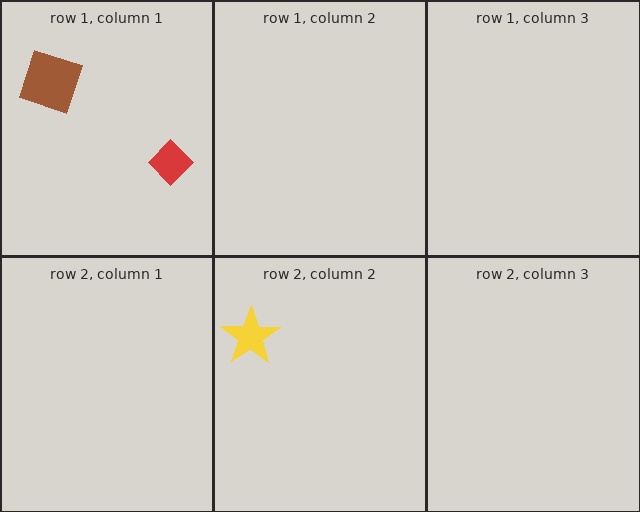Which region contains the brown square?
The row 1, column 1 region.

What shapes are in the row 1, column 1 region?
The brown square, the red diamond.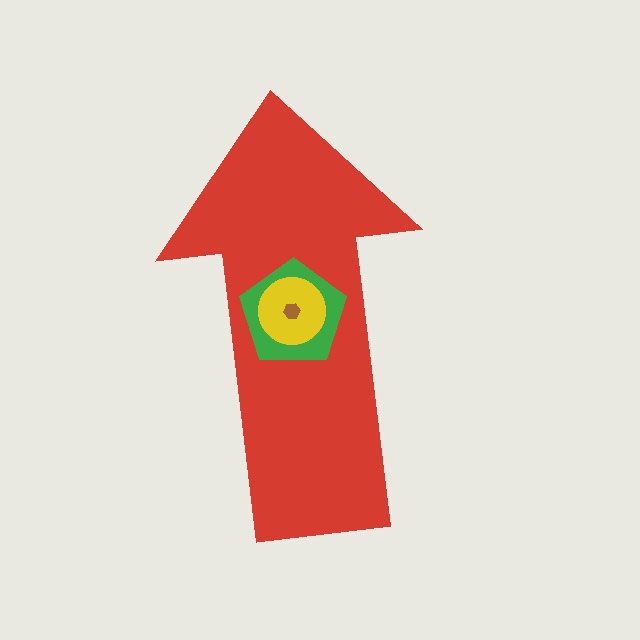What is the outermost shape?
The red arrow.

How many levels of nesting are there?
4.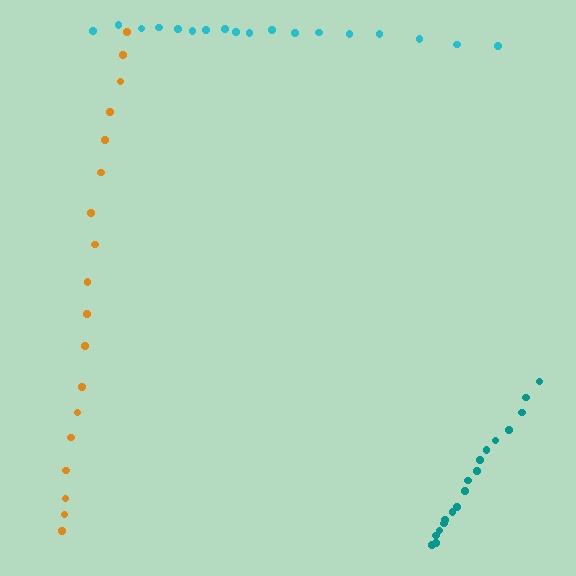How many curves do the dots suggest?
There are 3 distinct paths.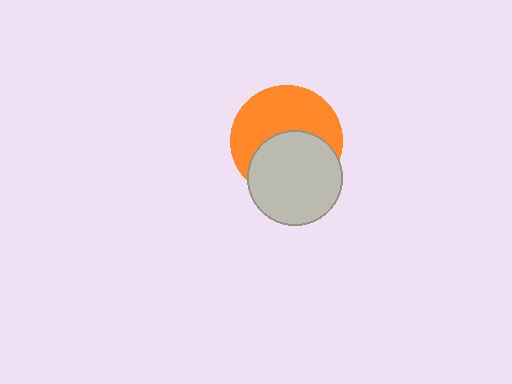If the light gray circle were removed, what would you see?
You would see the complete orange circle.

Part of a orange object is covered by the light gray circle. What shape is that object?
It is a circle.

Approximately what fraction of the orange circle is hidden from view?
Roughly 46% of the orange circle is hidden behind the light gray circle.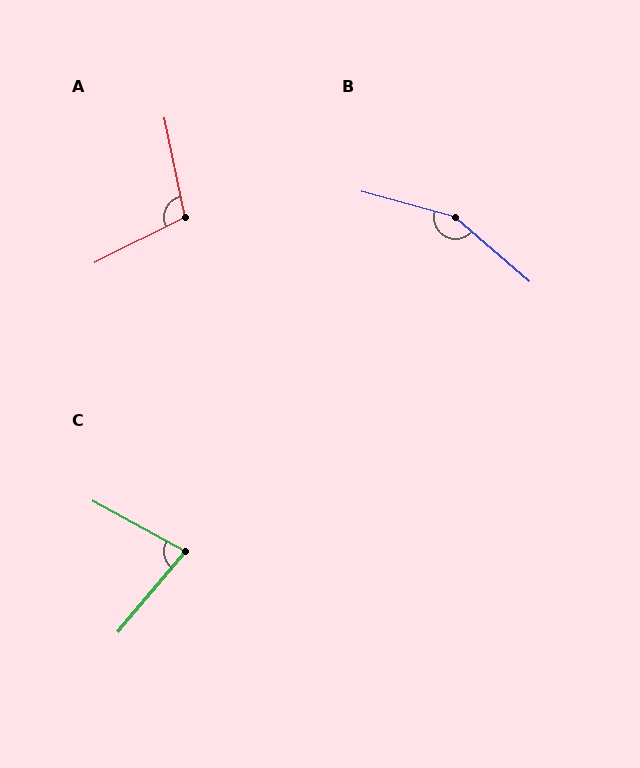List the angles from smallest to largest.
C (79°), A (105°), B (155°).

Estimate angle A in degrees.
Approximately 105 degrees.